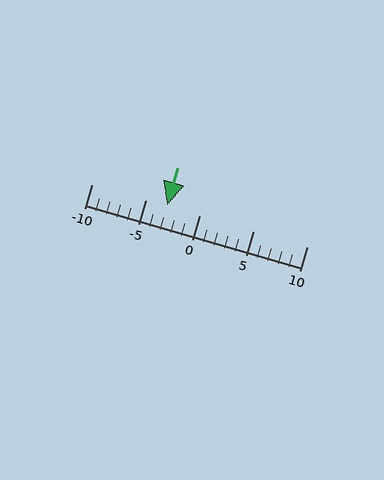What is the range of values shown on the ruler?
The ruler shows values from -10 to 10.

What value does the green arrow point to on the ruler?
The green arrow points to approximately -3.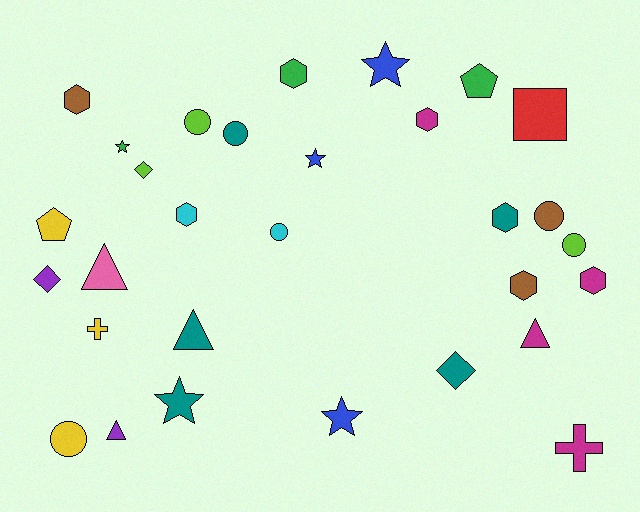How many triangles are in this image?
There are 4 triangles.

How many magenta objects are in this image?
There are 4 magenta objects.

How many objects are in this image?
There are 30 objects.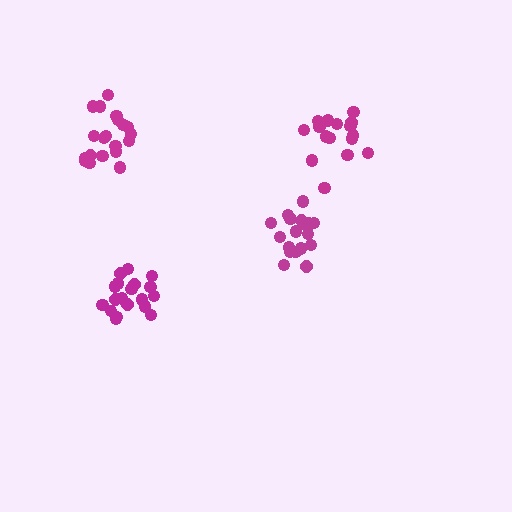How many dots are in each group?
Group 1: 20 dots, Group 2: 18 dots, Group 3: 16 dots, Group 4: 19 dots (73 total).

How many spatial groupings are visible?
There are 4 spatial groupings.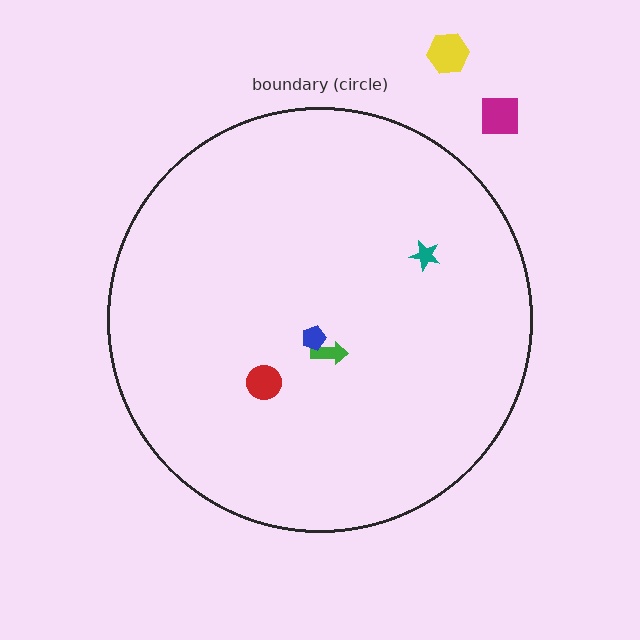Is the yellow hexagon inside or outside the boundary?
Outside.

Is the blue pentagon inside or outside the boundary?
Inside.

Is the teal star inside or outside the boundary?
Inside.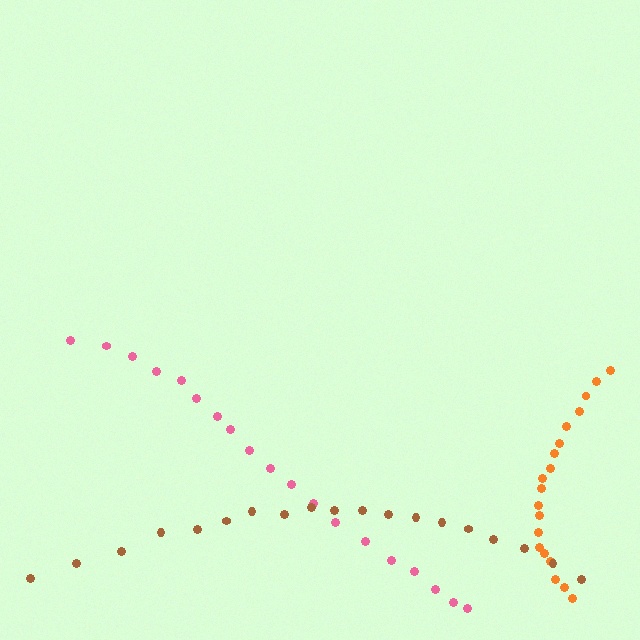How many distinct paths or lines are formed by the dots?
There are 3 distinct paths.